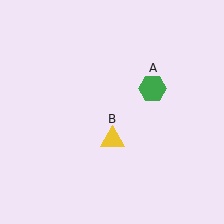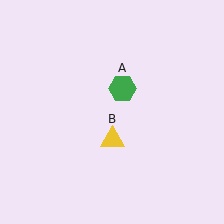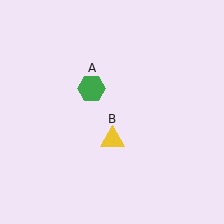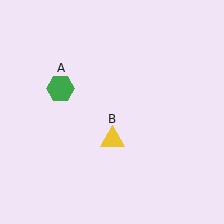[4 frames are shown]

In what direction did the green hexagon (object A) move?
The green hexagon (object A) moved left.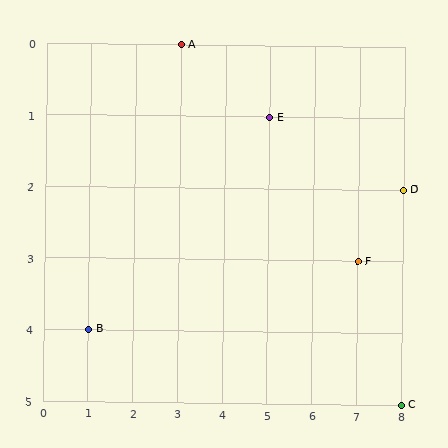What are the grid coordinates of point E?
Point E is at grid coordinates (5, 1).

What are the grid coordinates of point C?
Point C is at grid coordinates (8, 5).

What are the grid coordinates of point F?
Point F is at grid coordinates (7, 3).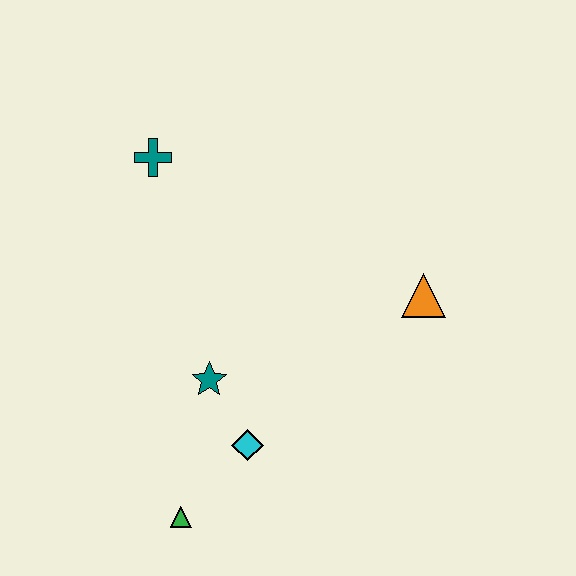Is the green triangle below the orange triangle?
Yes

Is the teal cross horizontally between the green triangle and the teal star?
No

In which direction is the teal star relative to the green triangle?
The teal star is above the green triangle.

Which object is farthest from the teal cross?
The green triangle is farthest from the teal cross.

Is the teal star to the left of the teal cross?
No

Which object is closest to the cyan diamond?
The teal star is closest to the cyan diamond.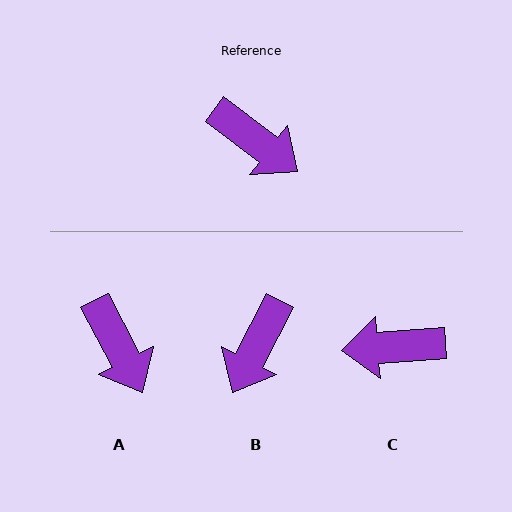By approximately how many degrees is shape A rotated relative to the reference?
Approximately 26 degrees clockwise.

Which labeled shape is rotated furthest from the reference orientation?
C, about 139 degrees away.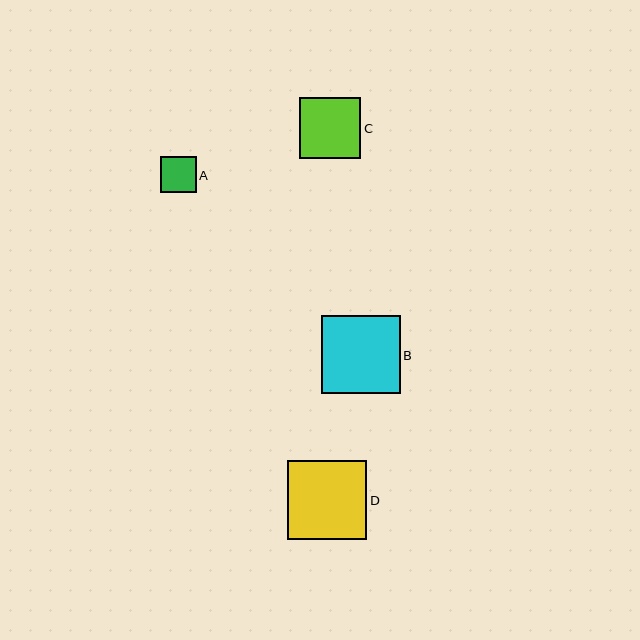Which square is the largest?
Square D is the largest with a size of approximately 79 pixels.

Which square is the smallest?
Square A is the smallest with a size of approximately 36 pixels.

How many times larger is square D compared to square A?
Square D is approximately 2.2 times the size of square A.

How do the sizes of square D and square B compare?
Square D and square B are approximately the same size.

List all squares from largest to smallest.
From largest to smallest: D, B, C, A.